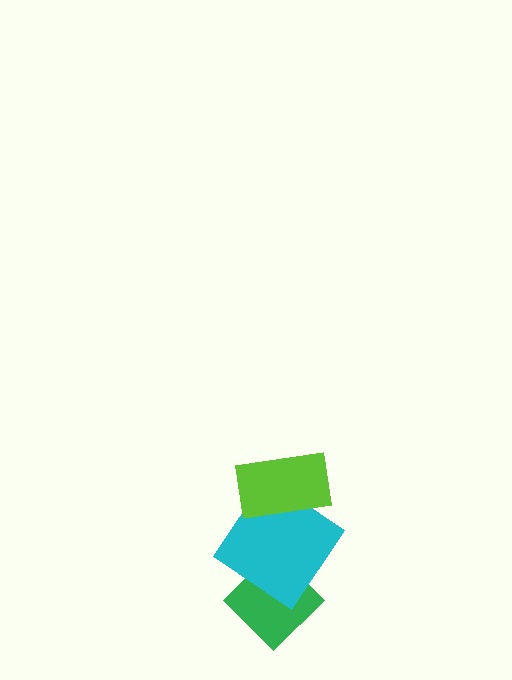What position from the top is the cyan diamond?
The cyan diamond is 2nd from the top.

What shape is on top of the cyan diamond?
The lime rectangle is on top of the cyan diamond.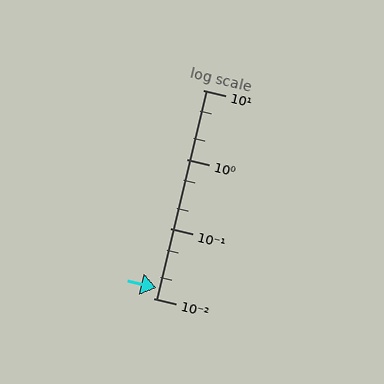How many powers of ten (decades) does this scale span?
The scale spans 3 decades, from 0.01 to 10.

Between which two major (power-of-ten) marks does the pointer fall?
The pointer is between 0.01 and 0.1.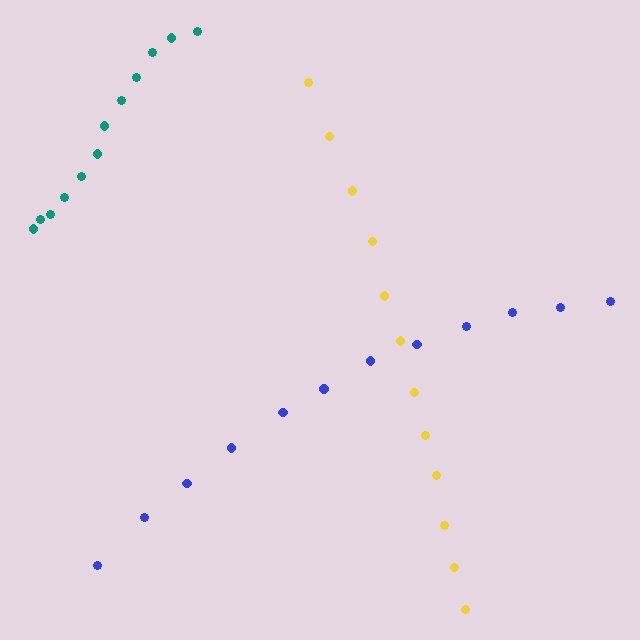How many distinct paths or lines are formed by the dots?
There are 3 distinct paths.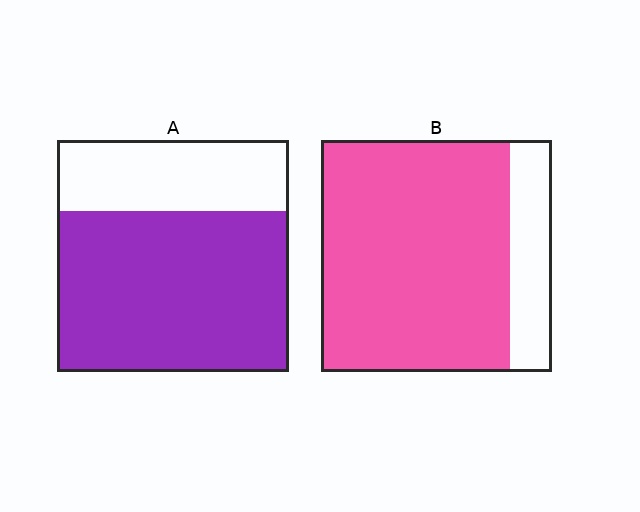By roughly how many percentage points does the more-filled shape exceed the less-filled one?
By roughly 10 percentage points (B over A).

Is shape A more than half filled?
Yes.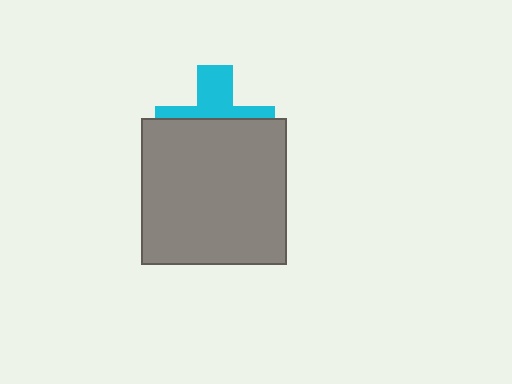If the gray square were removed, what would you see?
You would see the complete cyan cross.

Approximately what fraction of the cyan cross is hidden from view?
Roughly 62% of the cyan cross is hidden behind the gray square.